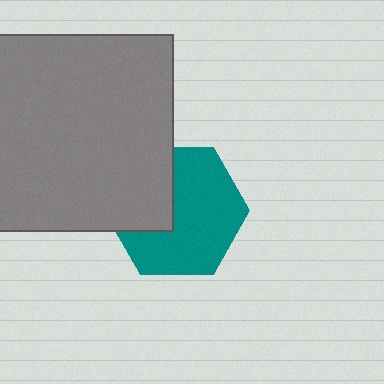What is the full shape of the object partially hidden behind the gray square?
The partially hidden object is a teal hexagon.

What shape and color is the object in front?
The object in front is a gray square.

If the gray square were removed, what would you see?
You would see the complete teal hexagon.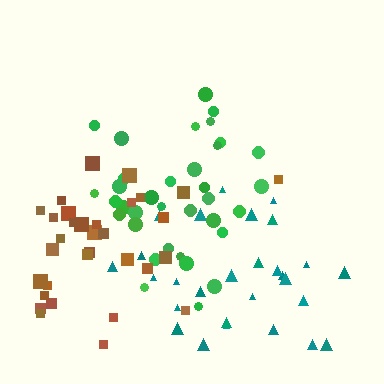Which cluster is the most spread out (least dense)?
Teal.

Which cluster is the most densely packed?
Green.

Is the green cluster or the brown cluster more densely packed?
Green.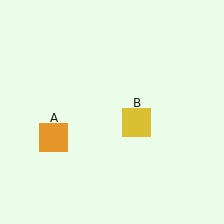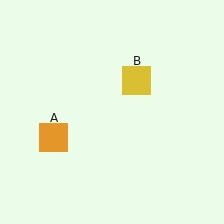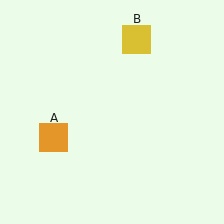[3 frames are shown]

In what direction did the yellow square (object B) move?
The yellow square (object B) moved up.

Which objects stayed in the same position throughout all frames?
Orange square (object A) remained stationary.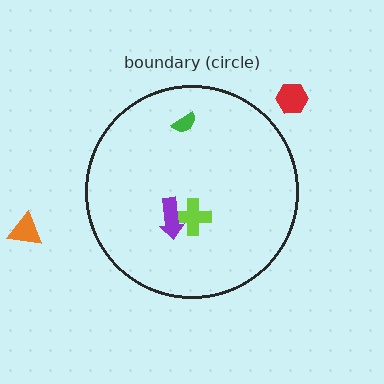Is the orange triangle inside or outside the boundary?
Outside.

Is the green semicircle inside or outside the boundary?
Inside.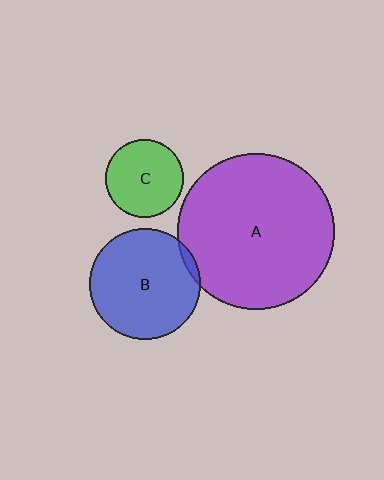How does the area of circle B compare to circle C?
Approximately 2.0 times.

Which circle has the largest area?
Circle A (purple).